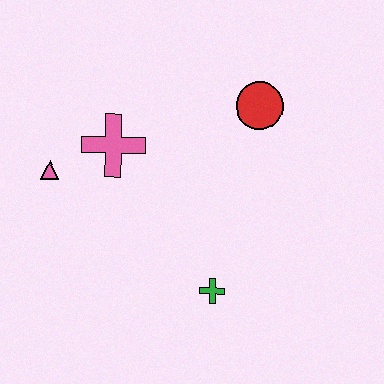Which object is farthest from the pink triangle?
The red circle is farthest from the pink triangle.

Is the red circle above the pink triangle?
Yes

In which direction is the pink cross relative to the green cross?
The pink cross is above the green cross.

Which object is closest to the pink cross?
The pink triangle is closest to the pink cross.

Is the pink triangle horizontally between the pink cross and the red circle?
No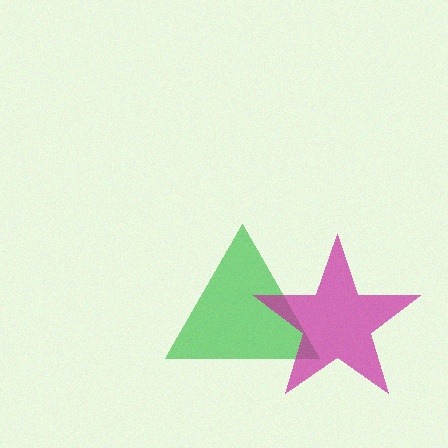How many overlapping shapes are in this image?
There are 2 overlapping shapes in the image.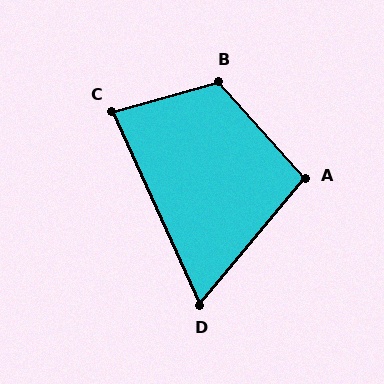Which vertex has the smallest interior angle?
D, at approximately 64 degrees.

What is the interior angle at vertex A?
Approximately 99 degrees (obtuse).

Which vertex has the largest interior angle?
B, at approximately 116 degrees.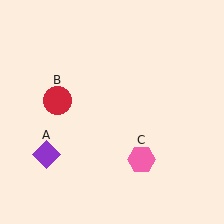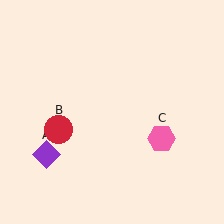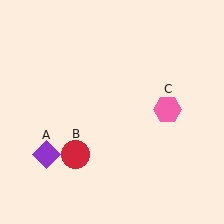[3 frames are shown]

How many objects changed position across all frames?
2 objects changed position: red circle (object B), pink hexagon (object C).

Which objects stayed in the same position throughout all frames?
Purple diamond (object A) remained stationary.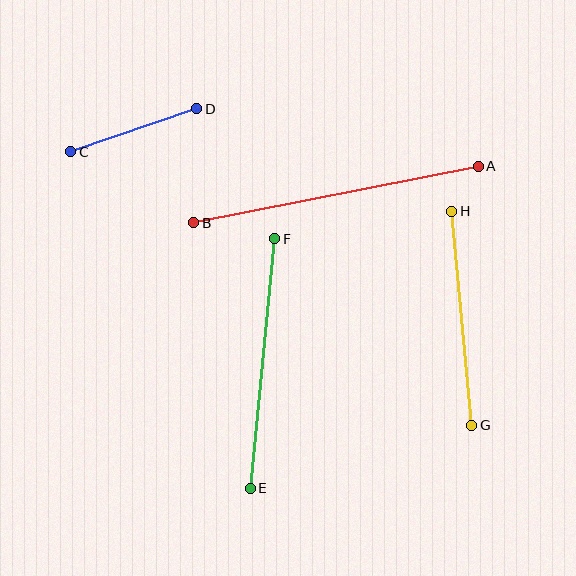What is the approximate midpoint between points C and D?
The midpoint is at approximately (134, 130) pixels.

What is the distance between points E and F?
The distance is approximately 251 pixels.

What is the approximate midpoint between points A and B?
The midpoint is at approximately (336, 195) pixels.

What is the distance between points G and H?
The distance is approximately 215 pixels.